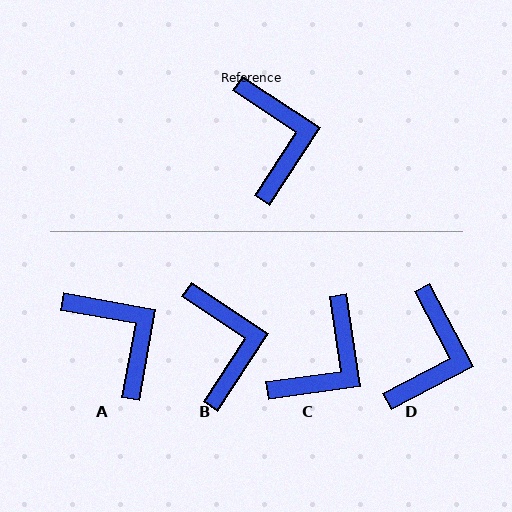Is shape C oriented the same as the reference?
No, it is off by about 49 degrees.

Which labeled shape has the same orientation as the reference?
B.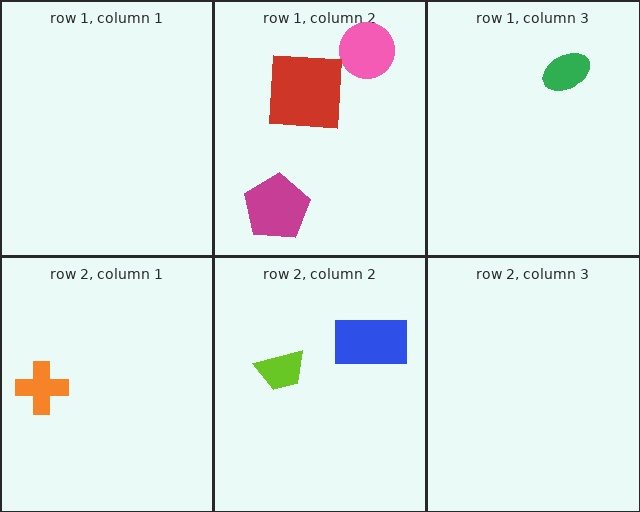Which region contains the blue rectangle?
The row 2, column 2 region.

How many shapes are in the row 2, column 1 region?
1.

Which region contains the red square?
The row 1, column 2 region.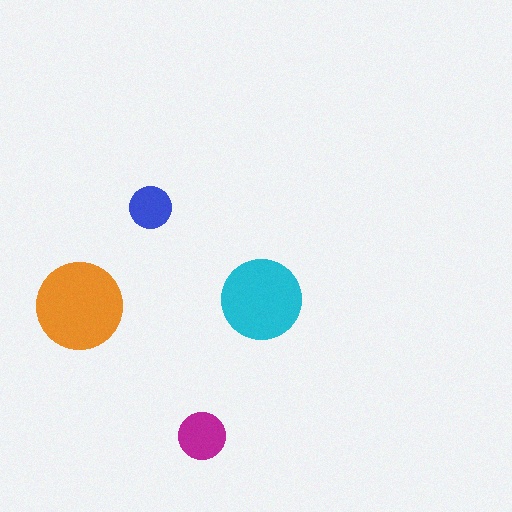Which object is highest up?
The blue circle is topmost.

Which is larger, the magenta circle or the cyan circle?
The cyan one.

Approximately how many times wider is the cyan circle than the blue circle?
About 2 times wider.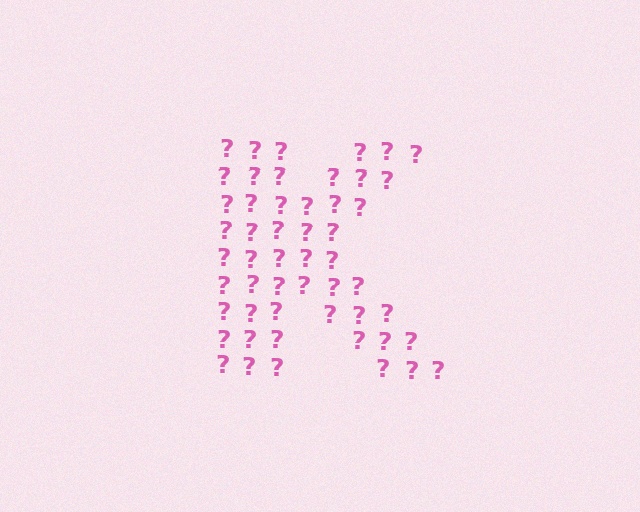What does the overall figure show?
The overall figure shows the letter K.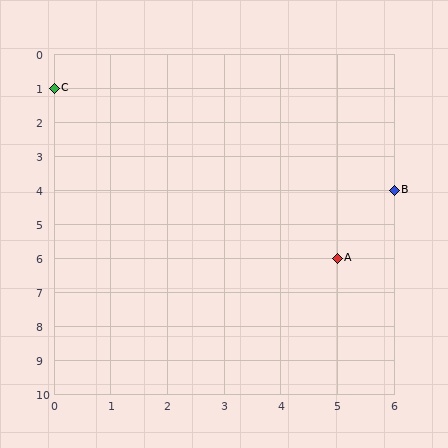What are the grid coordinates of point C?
Point C is at grid coordinates (0, 1).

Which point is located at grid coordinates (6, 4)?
Point B is at (6, 4).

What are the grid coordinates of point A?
Point A is at grid coordinates (5, 6).